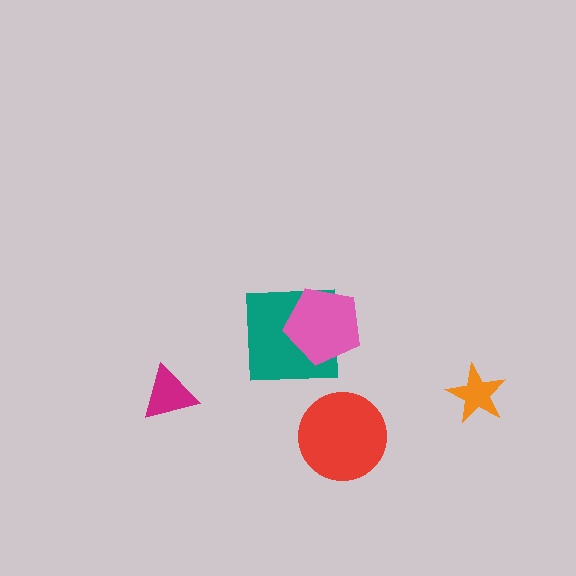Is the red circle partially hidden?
No, no other shape covers it.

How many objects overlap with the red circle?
0 objects overlap with the red circle.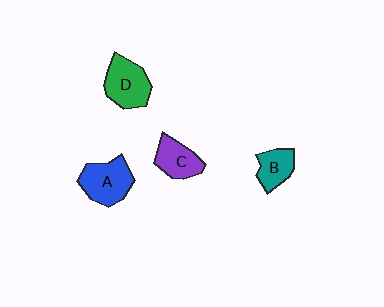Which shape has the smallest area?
Shape B (teal).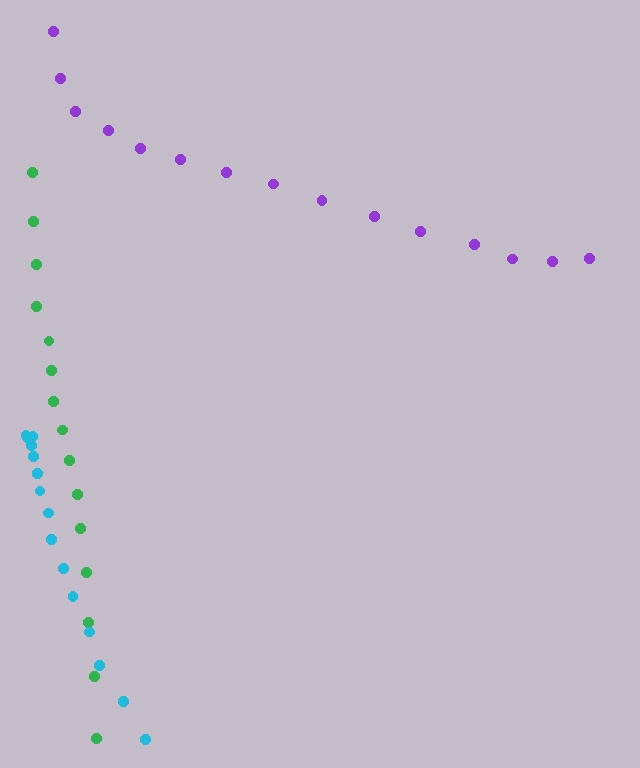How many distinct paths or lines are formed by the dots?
There are 3 distinct paths.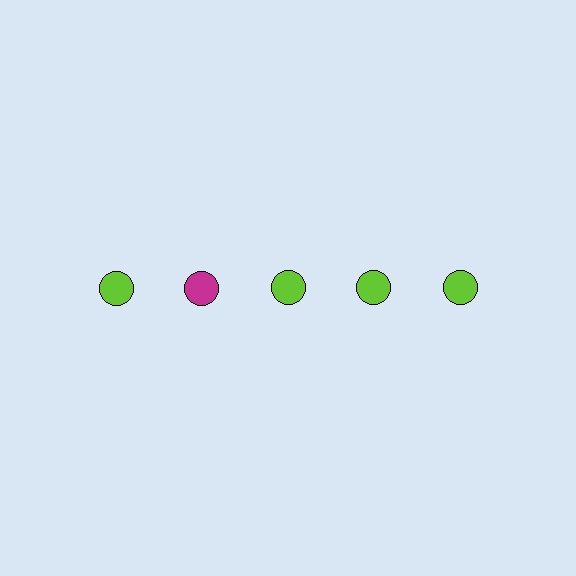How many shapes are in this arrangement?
There are 5 shapes arranged in a grid pattern.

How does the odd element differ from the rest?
It has a different color: magenta instead of lime.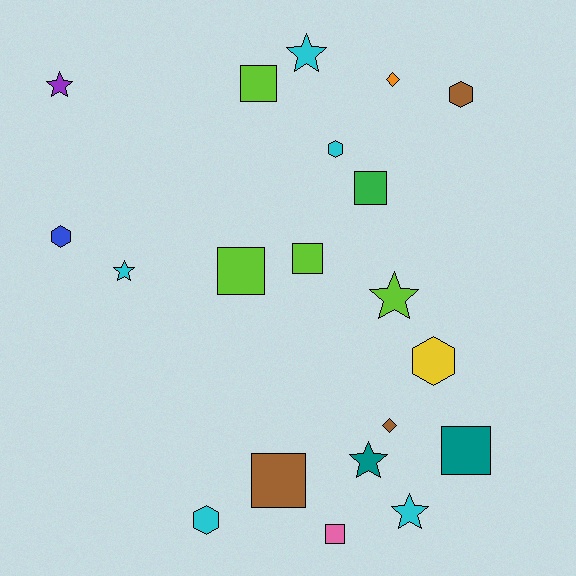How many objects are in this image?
There are 20 objects.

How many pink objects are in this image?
There is 1 pink object.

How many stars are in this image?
There are 6 stars.